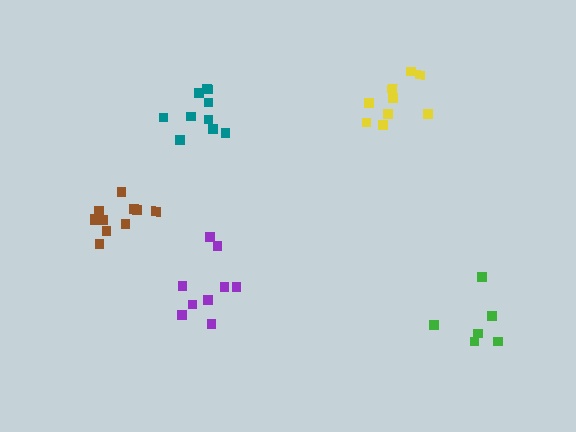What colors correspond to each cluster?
The clusters are colored: purple, yellow, green, brown, teal.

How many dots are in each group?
Group 1: 9 dots, Group 2: 9 dots, Group 3: 6 dots, Group 4: 11 dots, Group 5: 10 dots (45 total).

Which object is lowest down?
The green cluster is bottommost.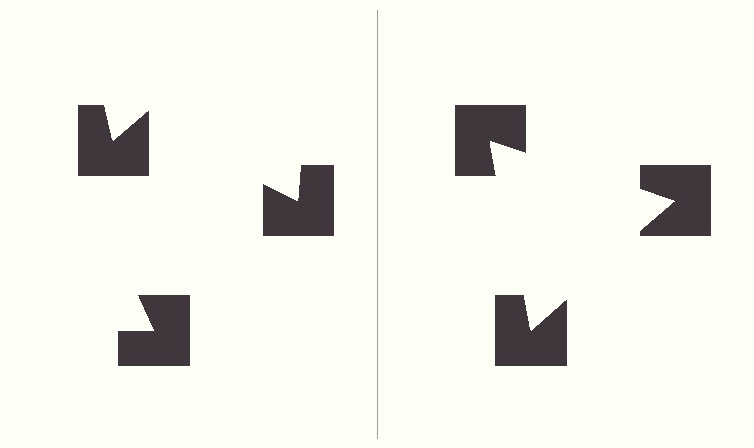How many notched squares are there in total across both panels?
6 — 3 on each side.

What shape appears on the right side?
An illusory triangle.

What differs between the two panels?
The notched squares are positioned identically on both sides; only the wedge orientations differ. On the right they align to a triangle; on the left they are misaligned.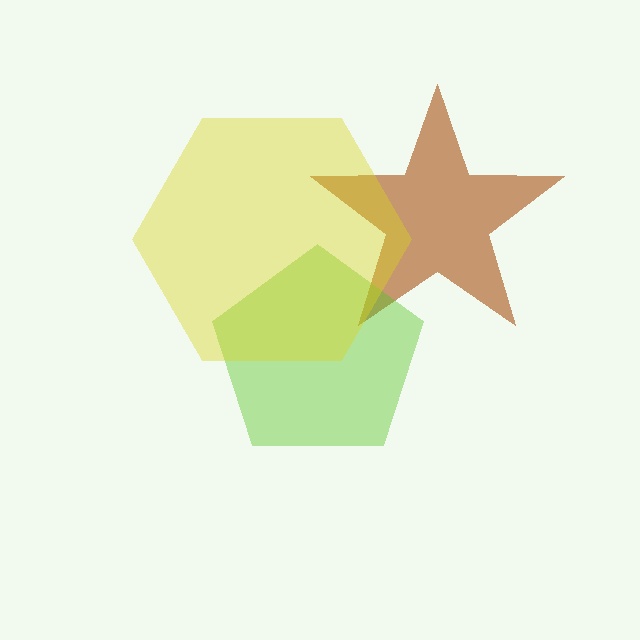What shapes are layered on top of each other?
The layered shapes are: a brown star, a lime pentagon, a yellow hexagon.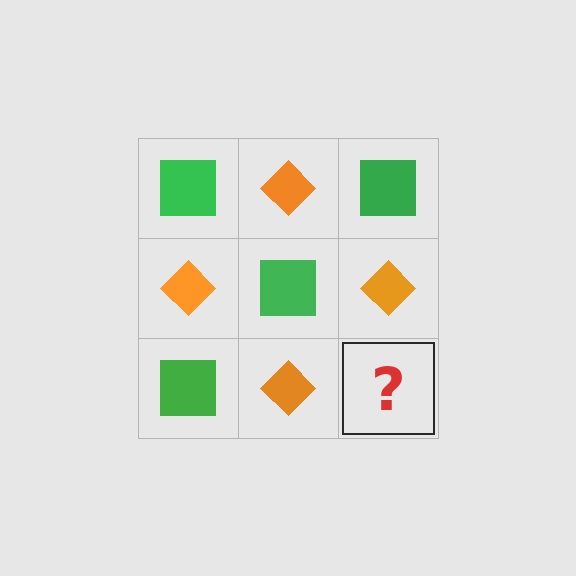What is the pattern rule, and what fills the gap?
The rule is that it alternates green square and orange diamond in a checkerboard pattern. The gap should be filled with a green square.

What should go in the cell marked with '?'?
The missing cell should contain a green square.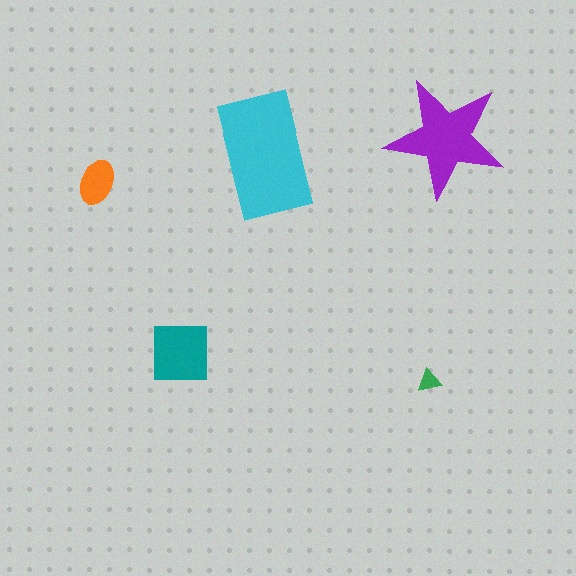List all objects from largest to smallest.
The cyan rectangle, the purple star, the teal square, the orange ellipse, the green triangle.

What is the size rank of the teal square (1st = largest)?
3rd.